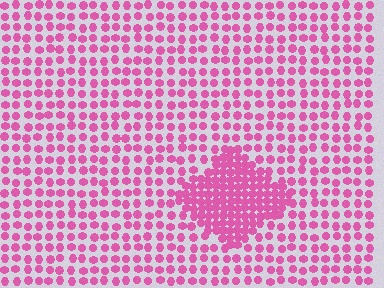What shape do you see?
I see a diamond.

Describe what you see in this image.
The image contains small pink elements arranged at two different densities. A diamond-shaped region is visible where the elements are more densely packed than the surrounding area.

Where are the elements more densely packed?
The elements are more densely packed inside the diamond boundary.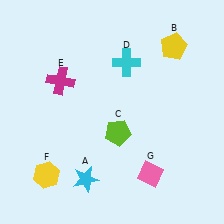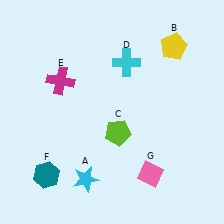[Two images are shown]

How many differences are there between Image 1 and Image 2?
There is 1 difference between the two images.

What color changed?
The hexagon (F) changed from yellow in Image 1 to teal in Image 2.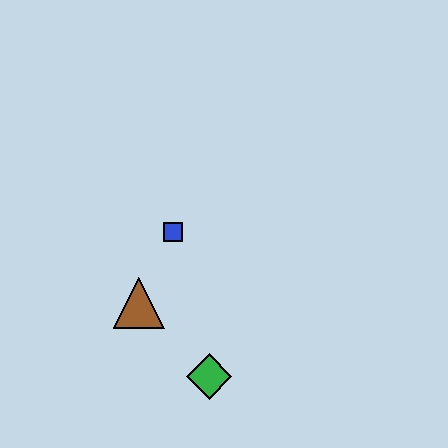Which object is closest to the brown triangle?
The blue square is closest to the brown triangle.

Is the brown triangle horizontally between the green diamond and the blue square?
No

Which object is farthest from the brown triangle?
The green diamond is farthest from the brown triangle.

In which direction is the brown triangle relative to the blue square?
The brown triangle is below the blue square.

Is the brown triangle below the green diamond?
No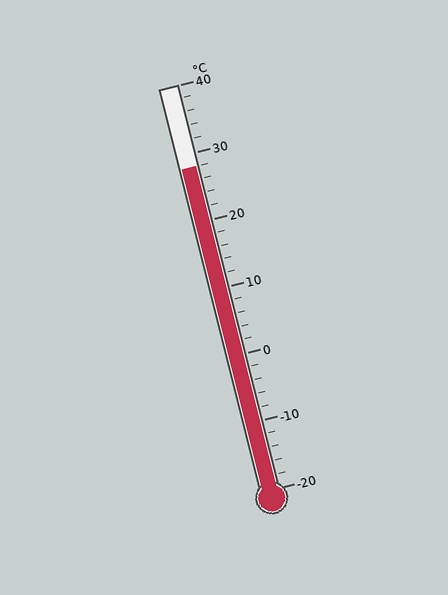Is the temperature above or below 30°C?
The temperature is below 30°C.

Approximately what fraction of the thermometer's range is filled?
The thermometer is filled to approximately 80% of its range.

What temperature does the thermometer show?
The thermometer shows approximately 28°C.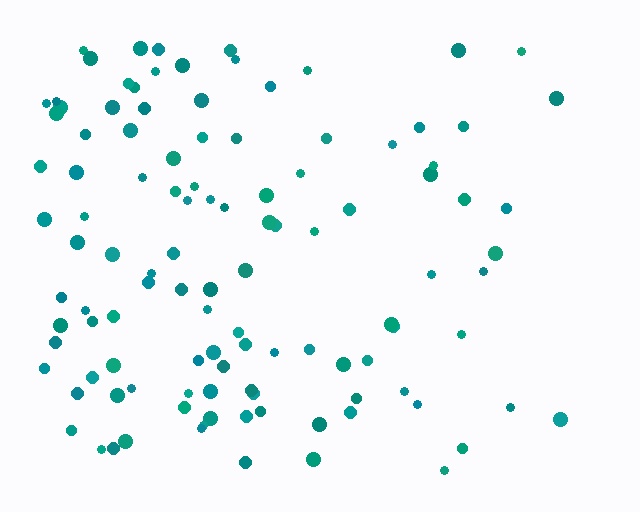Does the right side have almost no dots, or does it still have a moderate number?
Still a moderate number, just noticeably fewer than the left.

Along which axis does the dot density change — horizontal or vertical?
Horizontal.